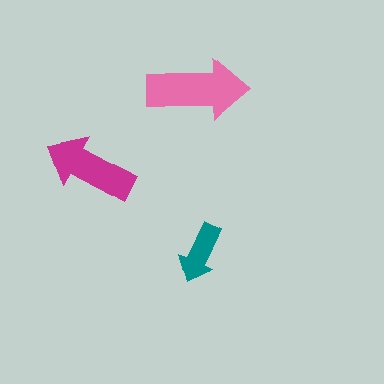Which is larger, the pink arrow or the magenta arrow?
The pink one.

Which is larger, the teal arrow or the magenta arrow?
The magenta one.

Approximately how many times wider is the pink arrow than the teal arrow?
About 1.5 times wider.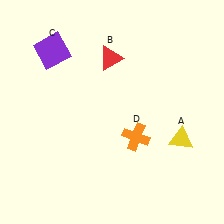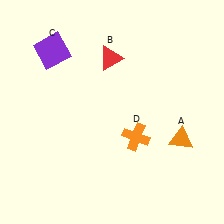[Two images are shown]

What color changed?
The triangle (A) changed from yellow in Image 1 to orange in Image 2.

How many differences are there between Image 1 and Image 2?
There is 1 difference between the two images.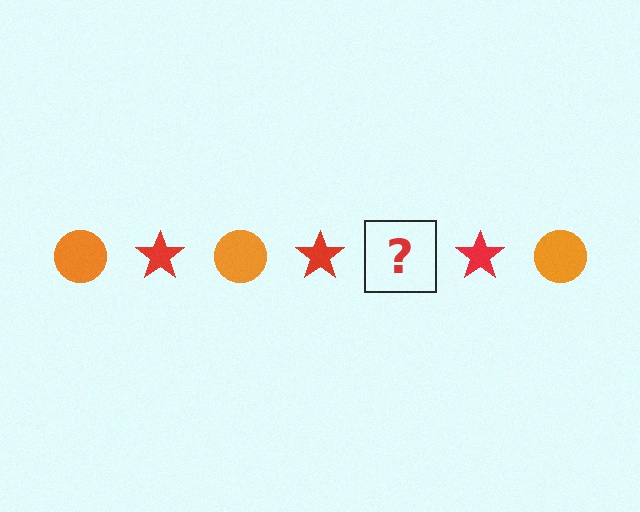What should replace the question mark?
The question mark should be replaced with an orange circle.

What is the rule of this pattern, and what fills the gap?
The rule is that the pattern alternates between orange circle and red star. The gap should be filled with an orange circle.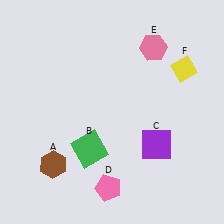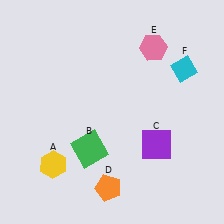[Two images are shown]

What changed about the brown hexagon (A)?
In Image 1, A is brown. In Image 2, it changed to yellow.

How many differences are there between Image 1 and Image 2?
There are 3 differences between the two images.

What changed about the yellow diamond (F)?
In Image 1, F is yellow. In Image 2, it changed to cyan.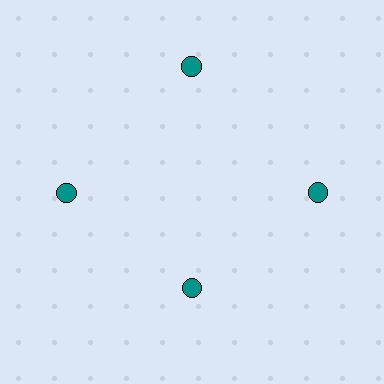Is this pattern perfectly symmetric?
No. The 4 teal circles are arranged in a ring, but one element near the 6 o'clock position is pulled inward toward the center, breaking the 4-fold rotational symmetry.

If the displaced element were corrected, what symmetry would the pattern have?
It would have 4-fold rotational symmetry — the pattern would map onto itself every 90 degrees.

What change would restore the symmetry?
The symmetry would be restored by moving it outward, back onto the ring so that all 4 circles sit at equal angles and equal distance from the center.